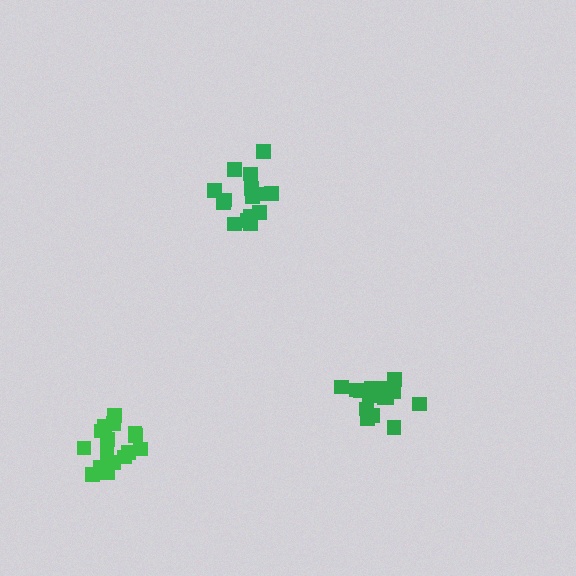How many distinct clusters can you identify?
There are 3 distinct clusters.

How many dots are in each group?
Group 1: 15 dots, Group 2: 15 dots, Group 3: 16 dots (46 total).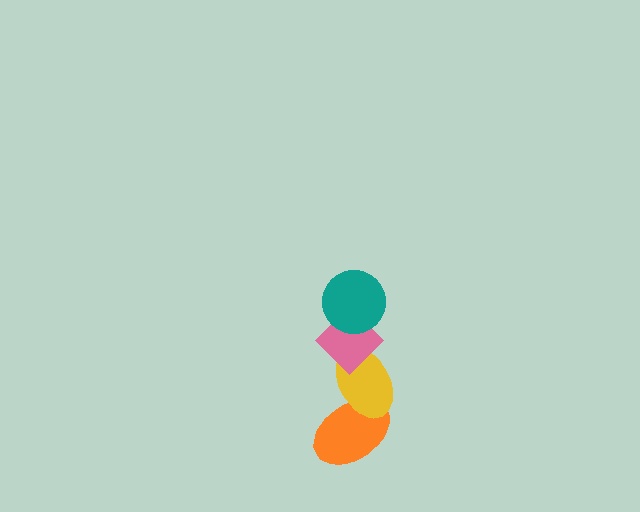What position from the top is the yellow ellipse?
The yellow ellipse is 3rd from the top.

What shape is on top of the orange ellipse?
The yellow ellipse is on top of the orange ellipse.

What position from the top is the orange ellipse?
The orange ellipse is 4th from the top.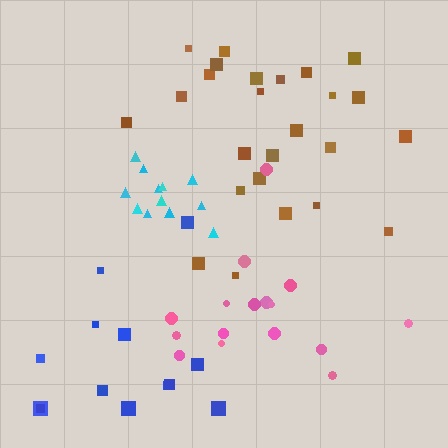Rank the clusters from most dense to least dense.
cyan, brown, pink, blue.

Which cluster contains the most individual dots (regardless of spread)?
Brown (25).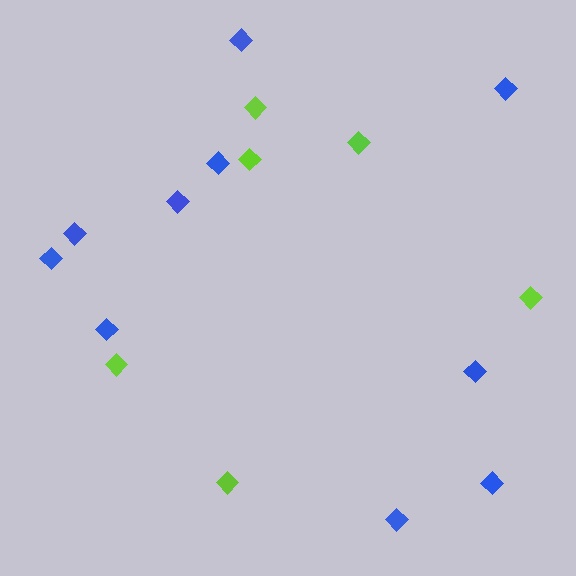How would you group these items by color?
There are 2 groups: one group of lime diamonds (6) and one group of blue diamonds (10).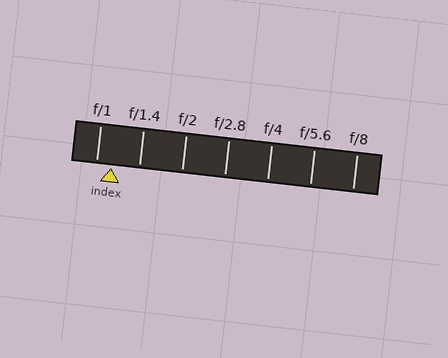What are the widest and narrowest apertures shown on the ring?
The widest aperture shown is f/1 and the narrowest is f/8.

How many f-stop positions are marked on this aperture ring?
There are 7 f-stop positions marked.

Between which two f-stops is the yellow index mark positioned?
The index mark is between f/1 and f/1.4.